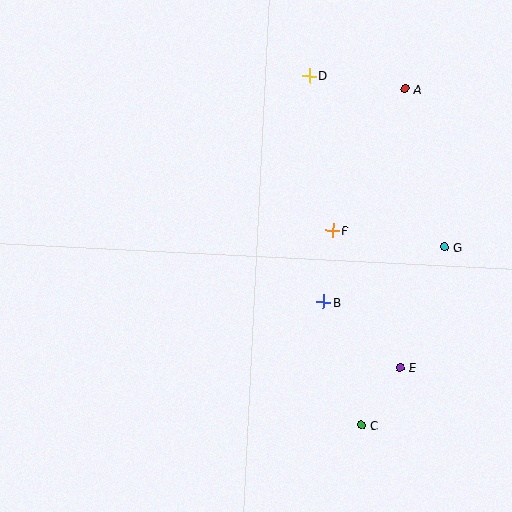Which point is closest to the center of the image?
Point F at (332, 230) is closest to the center.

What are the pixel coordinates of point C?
Point C is at (361, 425).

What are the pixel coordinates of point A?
Point A is at (405, 89).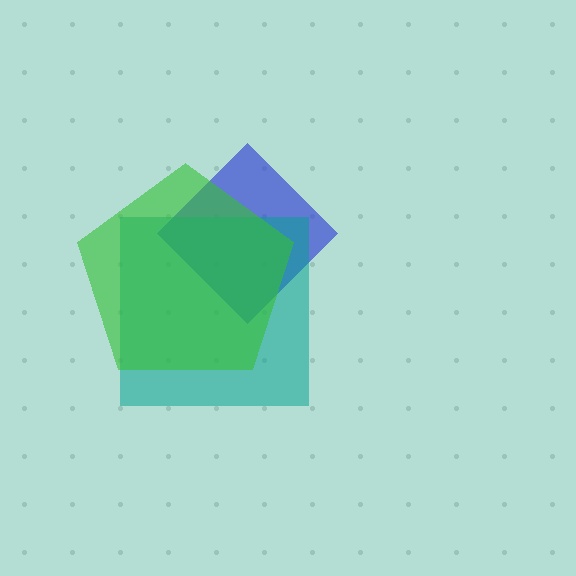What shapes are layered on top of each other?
The layered shapes are: a blue diamond, a teal square, a green pentagon.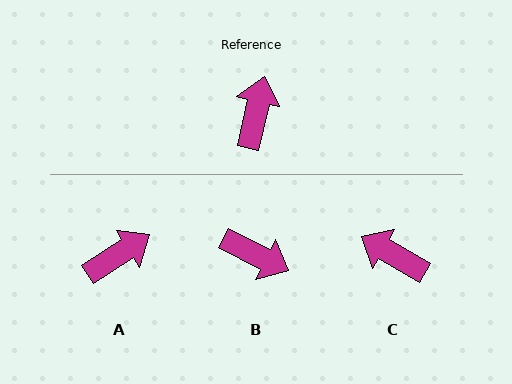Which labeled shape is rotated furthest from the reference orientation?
B, about 104 degrees away.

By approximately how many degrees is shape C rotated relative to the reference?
Approximately 73 degrees counter-clockwise.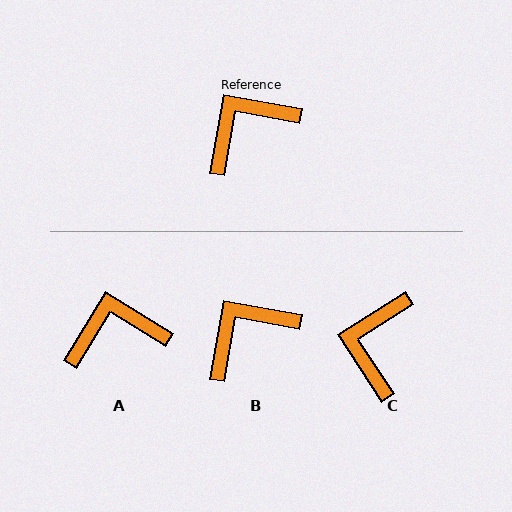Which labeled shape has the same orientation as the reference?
B.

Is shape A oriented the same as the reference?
No, it is off by about 21 degrees.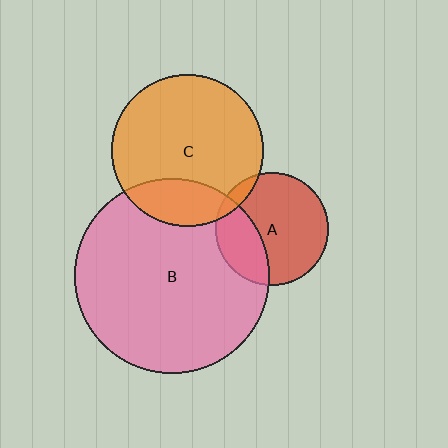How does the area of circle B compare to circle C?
Approximately 1.6 times.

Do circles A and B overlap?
Yes.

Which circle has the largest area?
Circle B (pink).